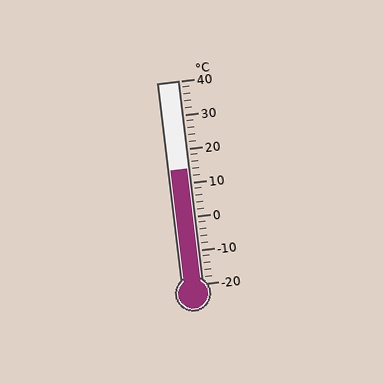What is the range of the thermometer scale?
The thermometer scale ranges from -20°C to 40°C.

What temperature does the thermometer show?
The thermometer shows approximately 14°C.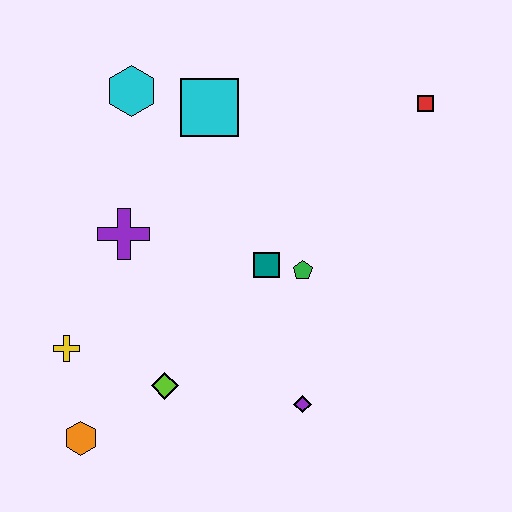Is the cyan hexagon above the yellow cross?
Yes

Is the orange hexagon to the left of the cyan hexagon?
Yes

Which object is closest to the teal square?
The green pentagon is closest to the teal square.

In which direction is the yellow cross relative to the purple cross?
The yellow cross is below the purple cross.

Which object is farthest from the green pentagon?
The orange hexagon is farthest from the green pentagon.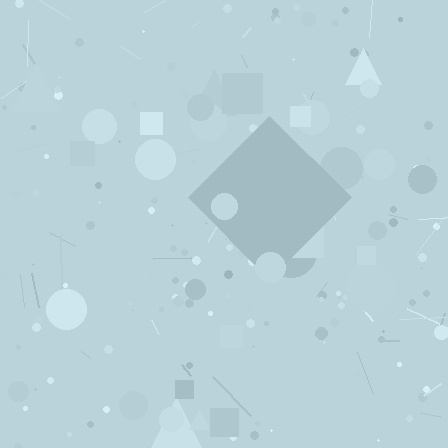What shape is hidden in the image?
A diamond is hidden in the image.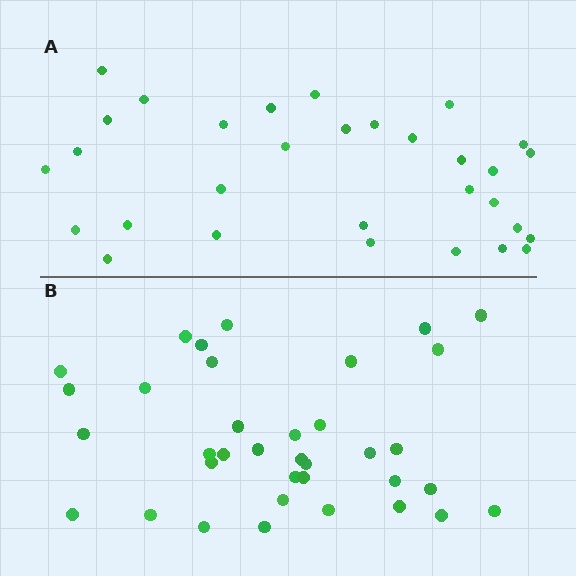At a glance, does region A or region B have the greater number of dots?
Region B (the bottom region) has more dots.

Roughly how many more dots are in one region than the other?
Region B has about 5 more dots than region A.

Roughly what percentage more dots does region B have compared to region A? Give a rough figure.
About 15% more.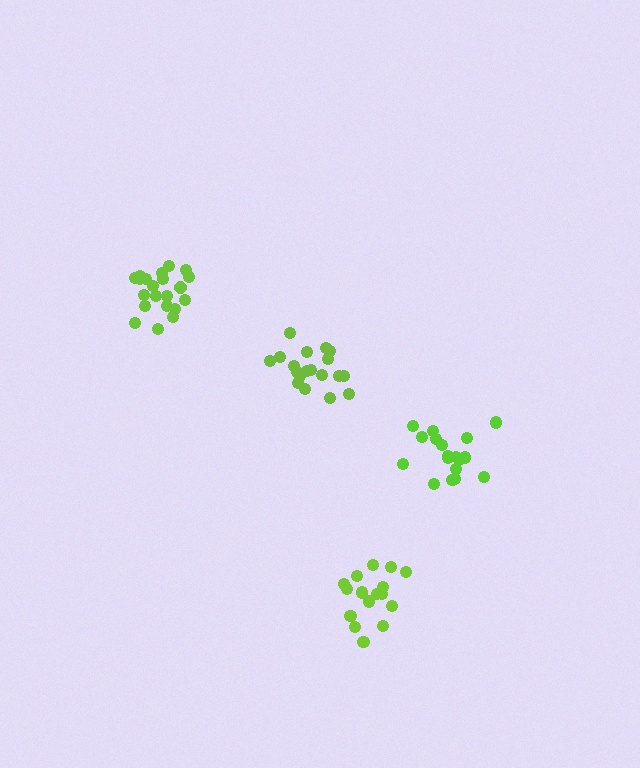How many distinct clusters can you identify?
There are 4 distinct clusters.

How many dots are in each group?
Group 1: 16 dots, Group 2: 21 dots, Group 3: 19 dots, Group 4: 18 dots (74 total).